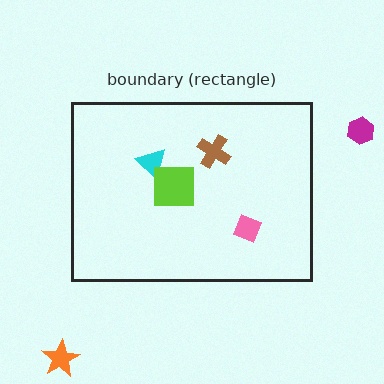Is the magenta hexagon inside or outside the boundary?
Outside.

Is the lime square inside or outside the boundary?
Inside.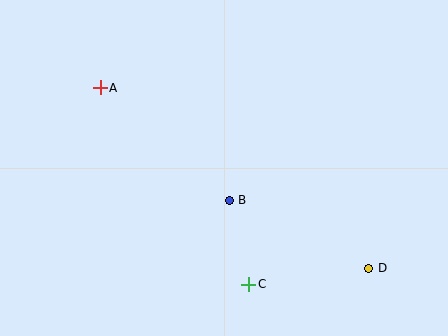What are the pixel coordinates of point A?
Point A is at (100, 88).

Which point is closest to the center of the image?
Point B at (229, 200) is closest to the center.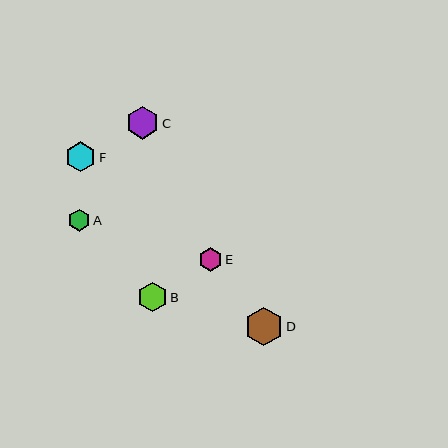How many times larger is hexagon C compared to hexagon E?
Hexagon C is approximately 1.4 times the size of hexagon E.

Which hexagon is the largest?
Hexagon D is the largest with a size of approximately 39 pixels.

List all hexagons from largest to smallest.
From largest to smallest: D, C, F, B, E, A.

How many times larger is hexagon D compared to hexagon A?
Hexagon D is approximately 1.8 times the size of hexagon A.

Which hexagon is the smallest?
Hexagon A is the smallest with a size of approximately 22 pixels.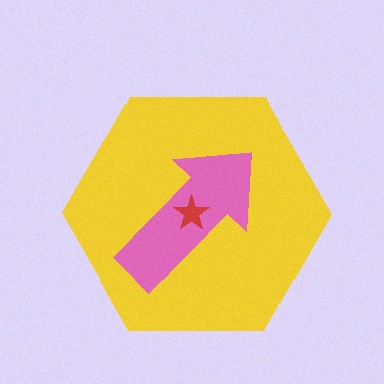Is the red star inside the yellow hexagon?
Yes.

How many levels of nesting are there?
3.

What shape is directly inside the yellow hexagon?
The pink arrow.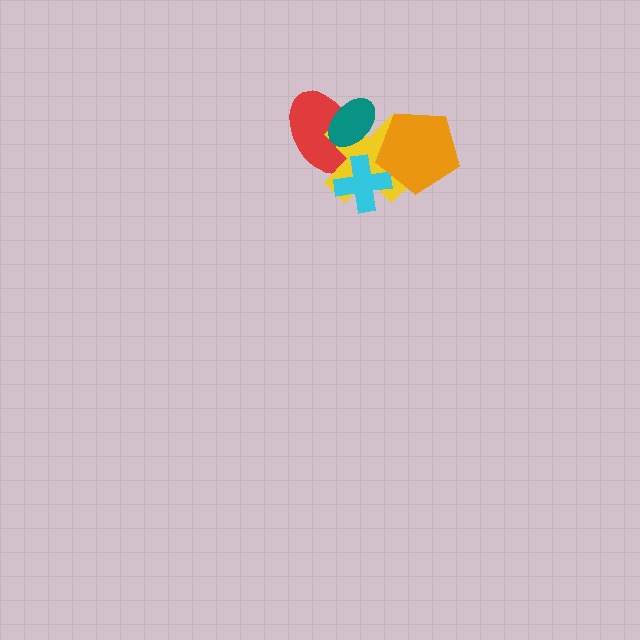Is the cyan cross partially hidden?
Yes, it is partially covered by another shape.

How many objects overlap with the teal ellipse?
2 objects overlap with the teal ellipse.